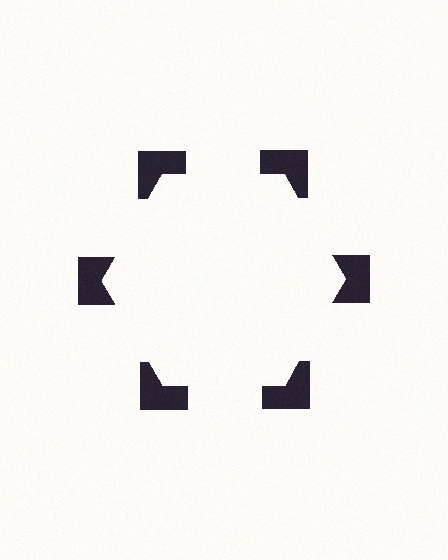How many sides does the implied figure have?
6 sides.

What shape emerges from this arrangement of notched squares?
An illusory hexagon — its edges are inferred from the aligned wedge cuts in the notched squares, not physically drawn.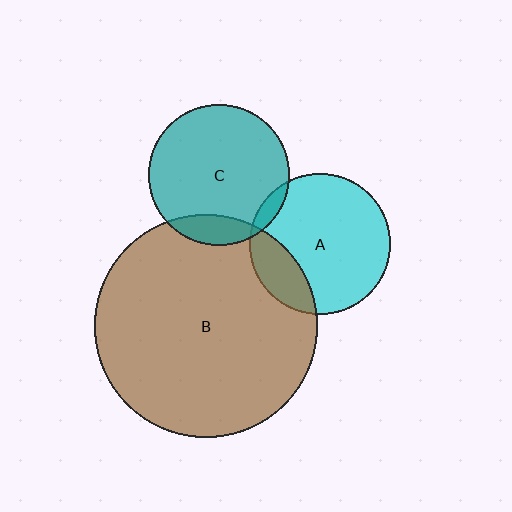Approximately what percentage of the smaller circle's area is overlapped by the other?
Approximately 15%.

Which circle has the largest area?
Circle B (brown).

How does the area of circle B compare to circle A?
Approximately 2.5 times.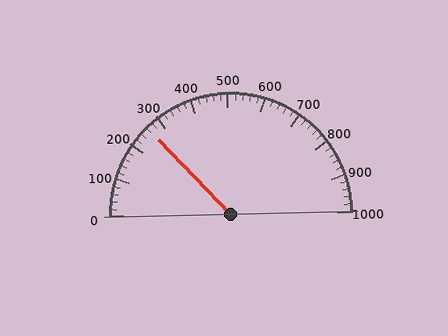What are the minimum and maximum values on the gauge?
The gauge ranges from 0 to 1000.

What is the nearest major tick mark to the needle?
The nearest major tick mark is 300.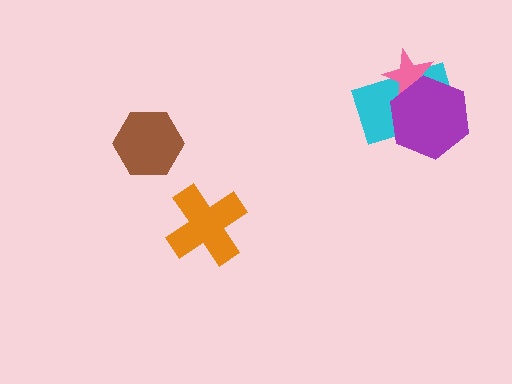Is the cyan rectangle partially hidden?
Yes, it is partially covered by another shape.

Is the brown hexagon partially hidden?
No, no other shape covers it.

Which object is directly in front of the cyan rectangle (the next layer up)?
The pink star is directly in front of the cyan rectangle.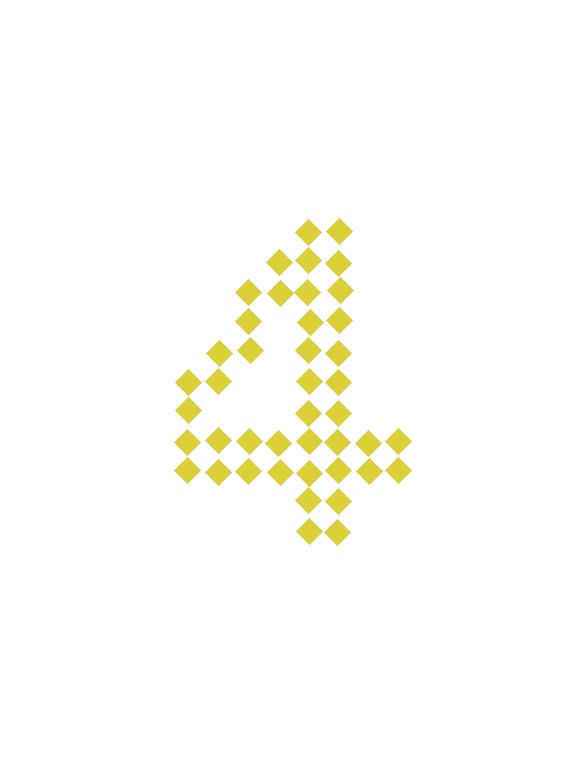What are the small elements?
The small elements are diamonds.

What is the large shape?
The large shape is the digit 4.